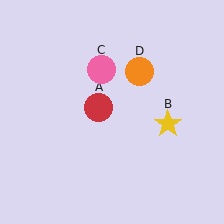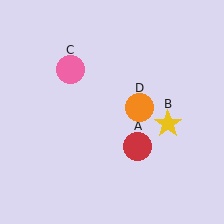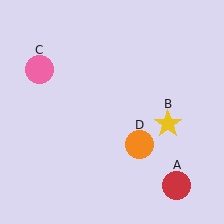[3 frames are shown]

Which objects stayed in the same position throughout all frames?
Yellow star (object B) remained stationary.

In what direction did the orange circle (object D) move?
The orange circle (object D) moved down.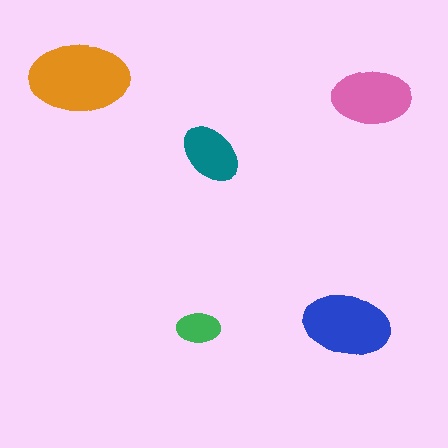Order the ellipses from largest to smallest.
the orange one, the blue one, the pink one, the teal one, the green one.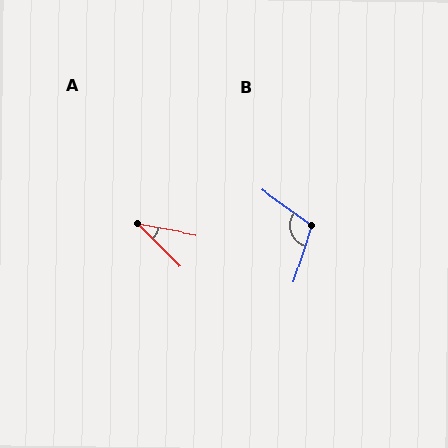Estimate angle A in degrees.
Approximately 35 degrees.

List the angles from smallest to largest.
A (35°), B (109°).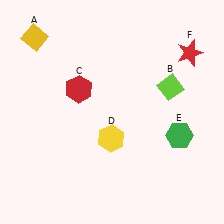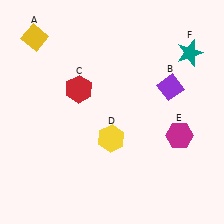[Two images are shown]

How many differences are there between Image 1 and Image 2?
There are 3 differences between the two images.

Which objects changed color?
B changed from lime to purple. E changed from green to magenta. F changed from red to teal.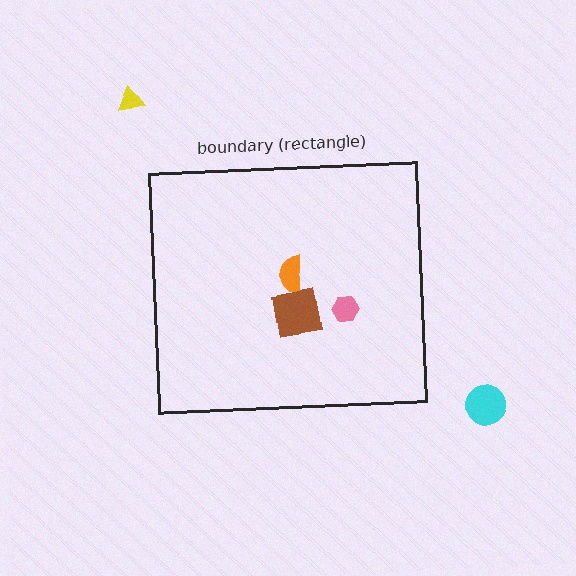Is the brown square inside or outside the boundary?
Inside.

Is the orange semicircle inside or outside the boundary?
Inside.